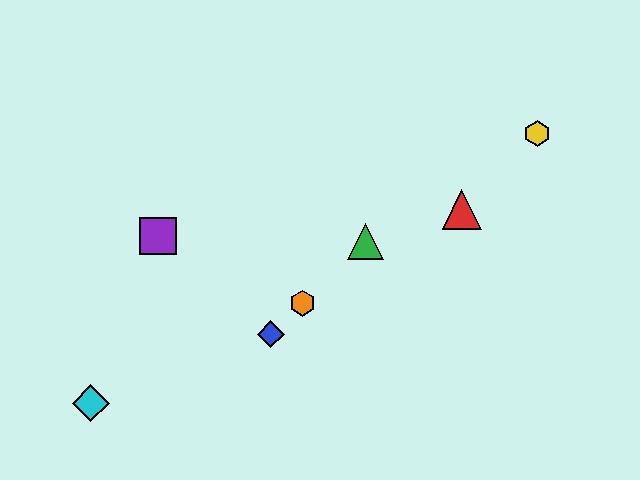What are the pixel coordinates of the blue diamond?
The blue diamond is at (271, 334).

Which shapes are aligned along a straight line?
The blue diamond, the green triangle, the orange hexagon are aligned along a straight line.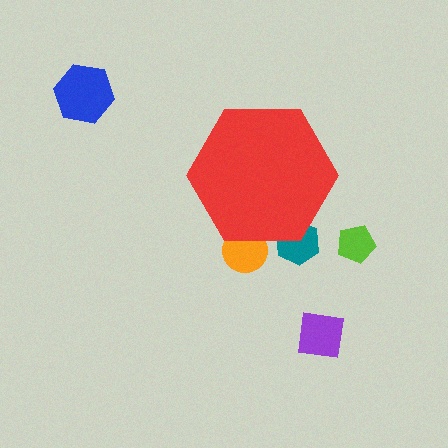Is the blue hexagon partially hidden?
No, the blue hexagon is fully visible.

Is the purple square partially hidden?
No, the purple square is fully visible.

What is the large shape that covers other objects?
A red hexagon.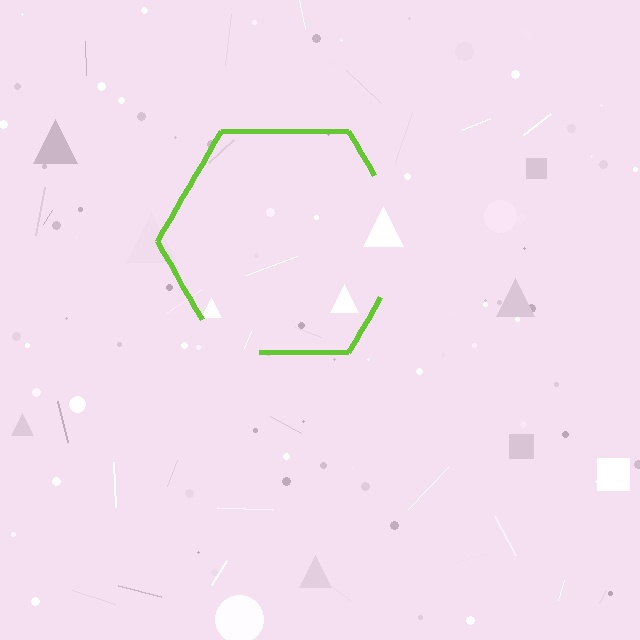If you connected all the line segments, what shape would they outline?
They would outline a hexagon.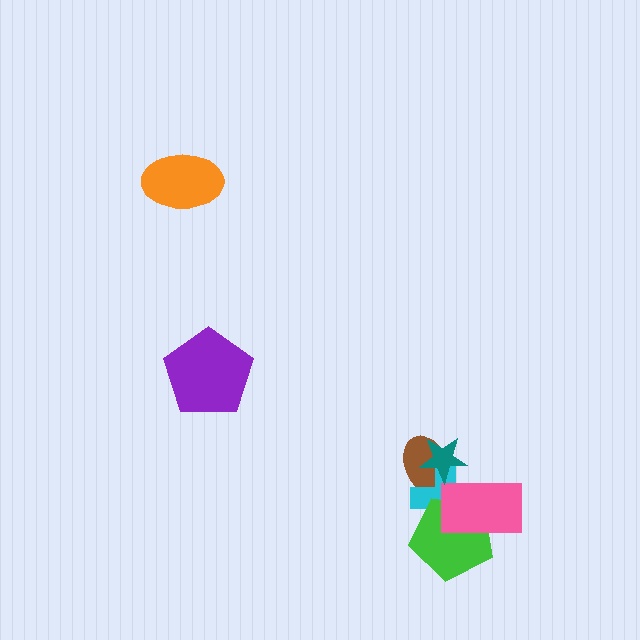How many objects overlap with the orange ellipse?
0 objects overlap with the orange ellipse.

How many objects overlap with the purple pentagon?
0 objects overlap with the purple pentagon.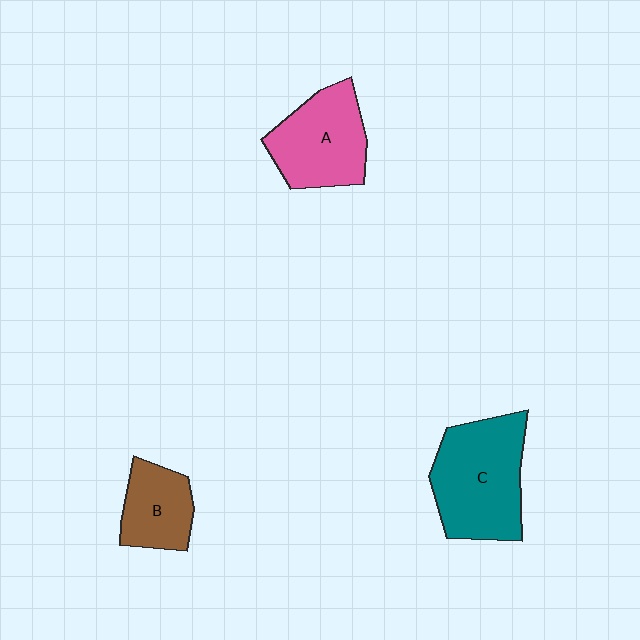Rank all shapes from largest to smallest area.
From largest to smallest: C (teal), A (pink), B (brown).